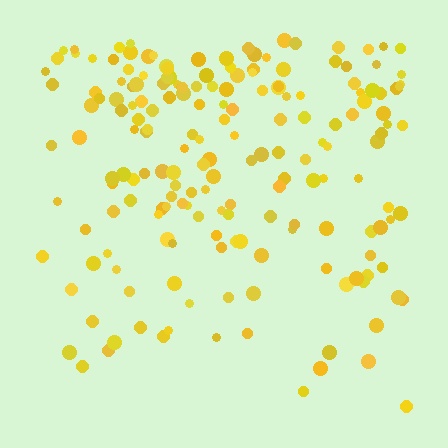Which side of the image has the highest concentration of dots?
The top.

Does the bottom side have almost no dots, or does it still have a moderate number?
Still a moderate number, just noticeably fewer than the top.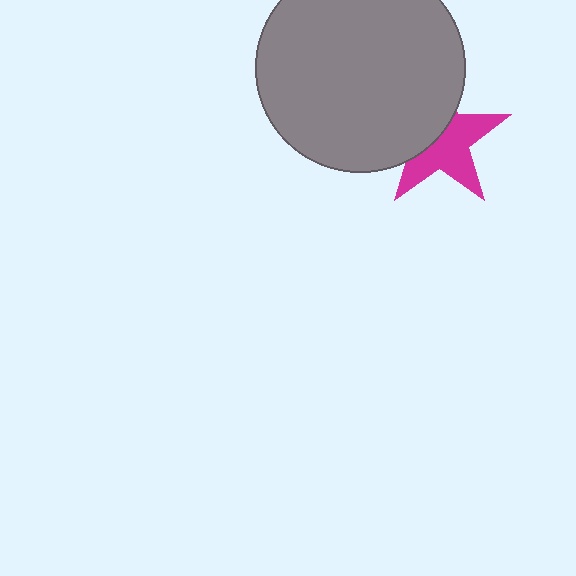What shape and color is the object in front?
The object in front is a gray circle.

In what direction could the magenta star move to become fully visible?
The magenta star could move toward the lower-right. That would shift it out from behind the gray circle entirely.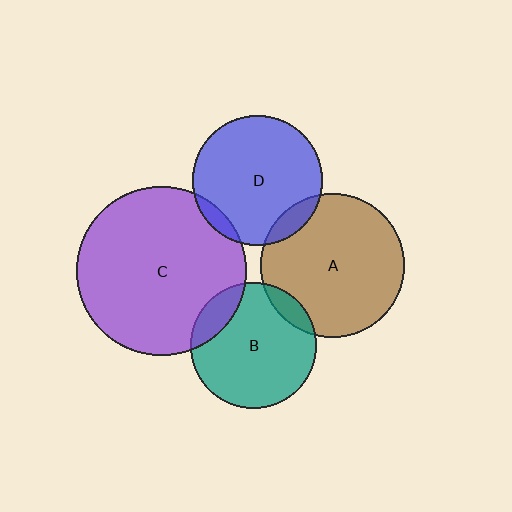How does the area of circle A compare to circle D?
Approximately 1.2 times.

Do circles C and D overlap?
Yes.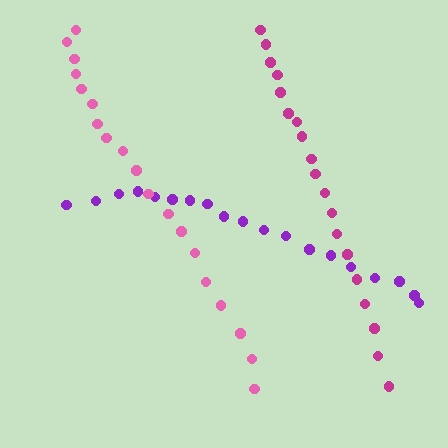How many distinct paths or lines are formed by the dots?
There are 3 distinct paths.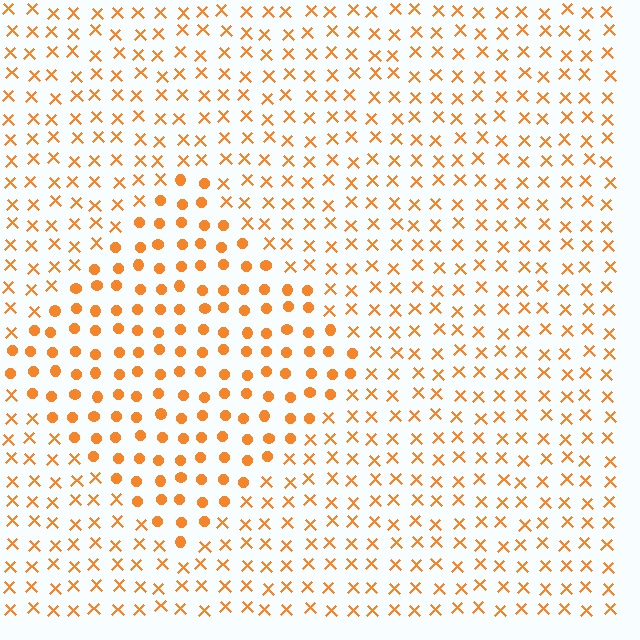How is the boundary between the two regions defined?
The boundary is defined by a change in element shape: circles inside vs. X marks outside. All elements share the same color and spacing.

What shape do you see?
I see a diamond.